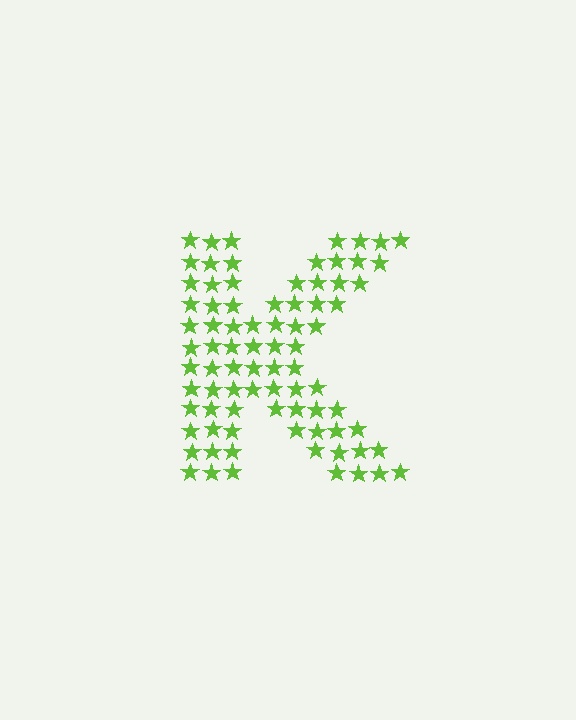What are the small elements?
The small elements are stars.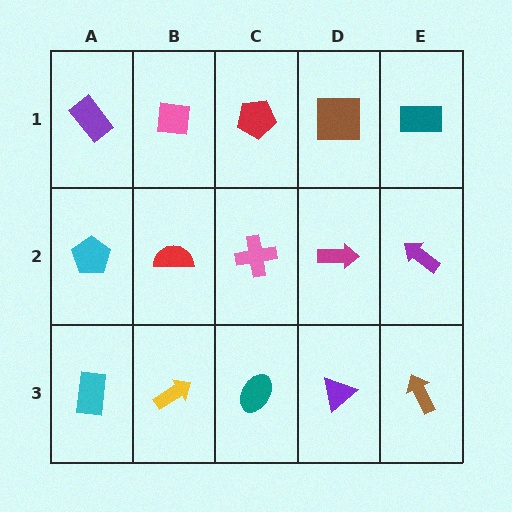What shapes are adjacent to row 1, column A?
A cyan pentagon (row 2, column A), a pink square (row 1, column B).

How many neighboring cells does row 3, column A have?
2.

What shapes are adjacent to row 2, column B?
A pink square (row 1, column B), a yellow arrow (row 3, column B), a cyan pentagon (row 2, column A), a pink cross (row 2, column C).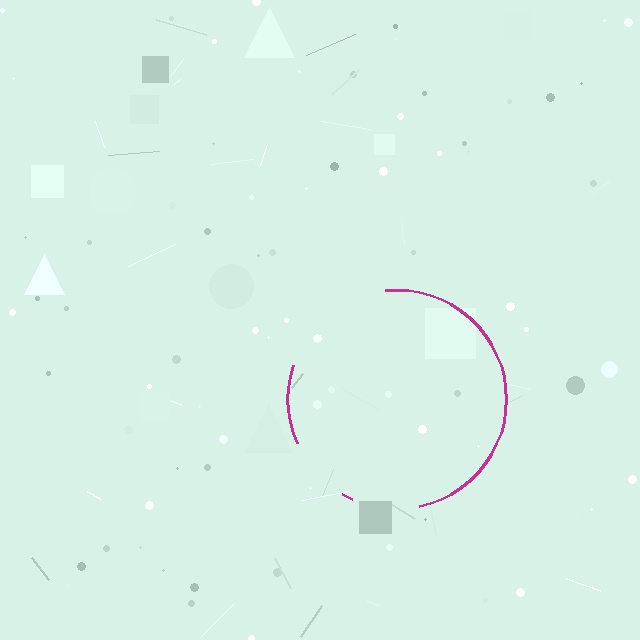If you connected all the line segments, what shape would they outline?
They would outline a circle.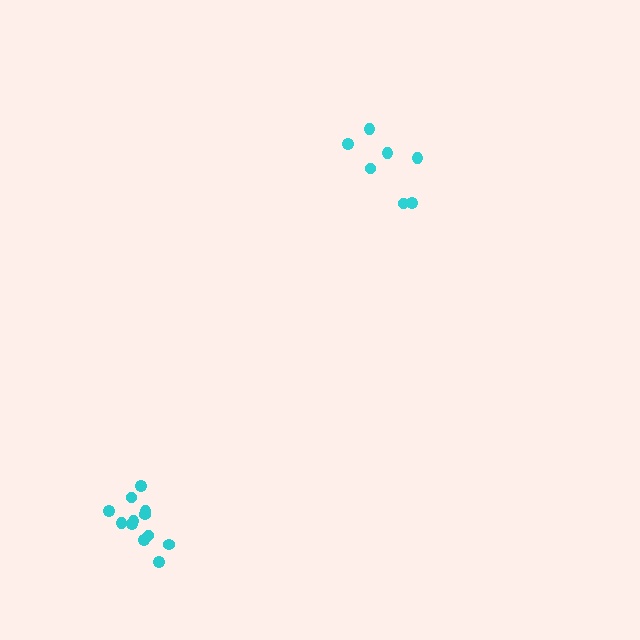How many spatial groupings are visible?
There are 2 spatial groupings.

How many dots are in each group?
Group 1: 7 dots, Group 2: 12 dots (19 total).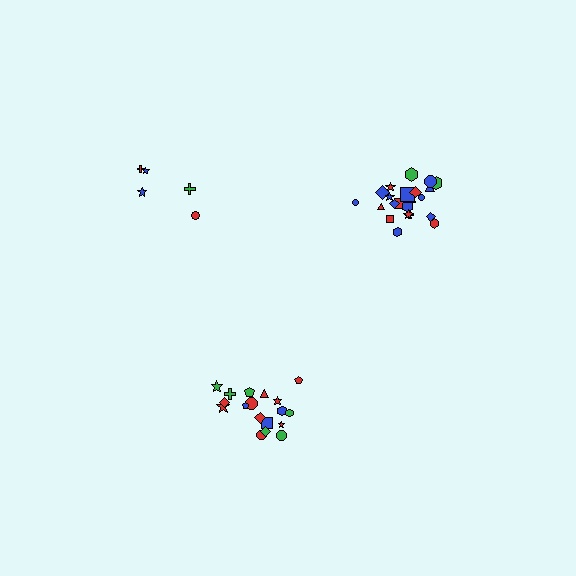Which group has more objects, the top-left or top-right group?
The top-right group.